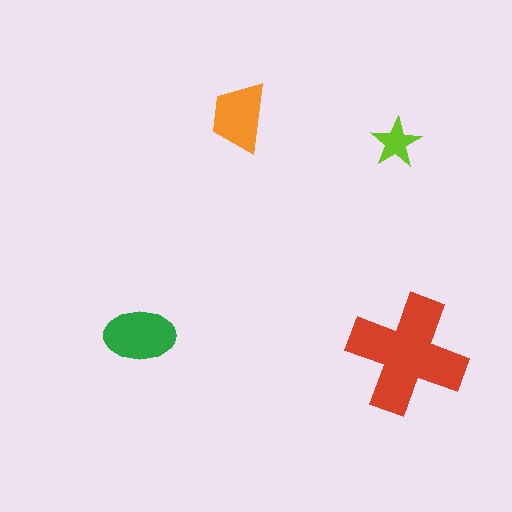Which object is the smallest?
The lime star.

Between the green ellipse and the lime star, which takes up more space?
The green ellipse.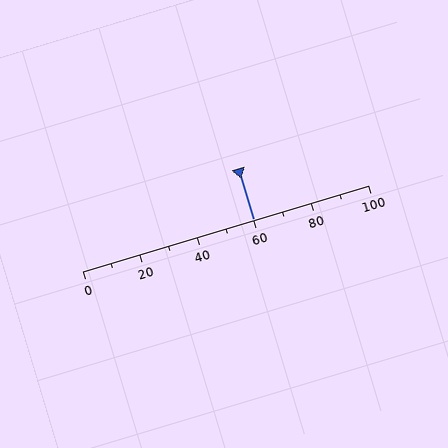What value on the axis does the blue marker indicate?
The marker indicates approximately 60.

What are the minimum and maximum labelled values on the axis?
The axis runs from 0 to 100.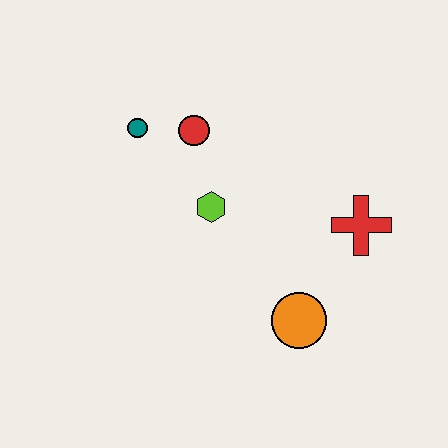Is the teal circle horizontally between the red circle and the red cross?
No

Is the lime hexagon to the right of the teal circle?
Yes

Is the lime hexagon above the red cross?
Yes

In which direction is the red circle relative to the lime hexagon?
The red circle is above the lime hexagon.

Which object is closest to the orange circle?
The red cross is closest to the orange circle.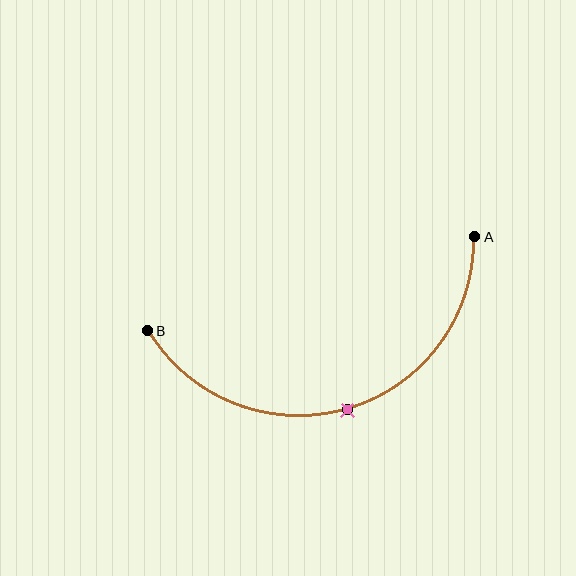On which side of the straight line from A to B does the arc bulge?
The arc bulges below the straight line connecting A and B.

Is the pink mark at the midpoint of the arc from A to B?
Yes. The pink mark lies on the arc at equal arc-length from both A and B — it is the arc midpoint.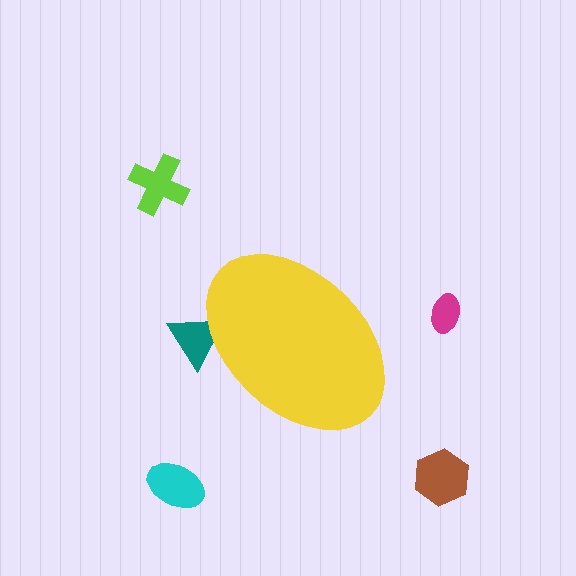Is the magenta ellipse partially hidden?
No, the magenta ellipse is fully visible.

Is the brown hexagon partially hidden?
No, the brown hexagon is fully visible.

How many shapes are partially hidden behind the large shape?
1 shape is partially hidden.